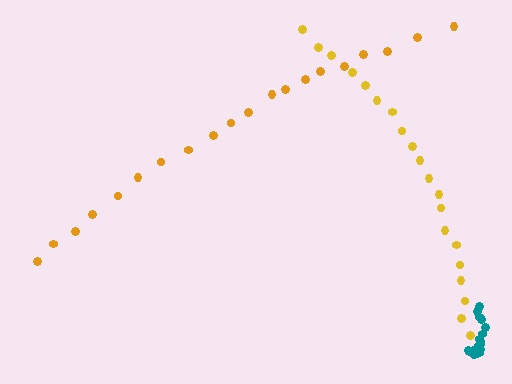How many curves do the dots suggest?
There are 3 distinct paths.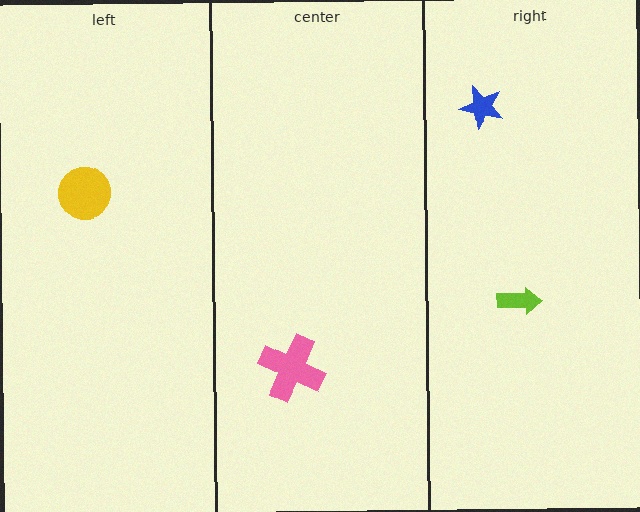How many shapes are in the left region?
1.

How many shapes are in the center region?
1.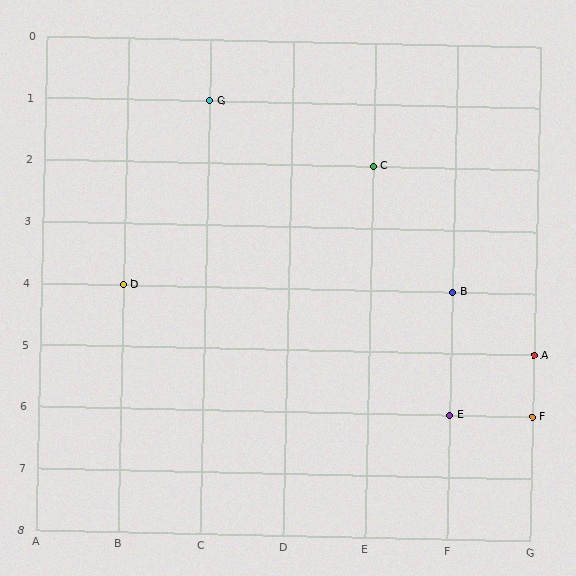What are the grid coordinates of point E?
Point E is at grid coordinates (F, 6).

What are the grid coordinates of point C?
Point C is at grid coordinates (E, 2).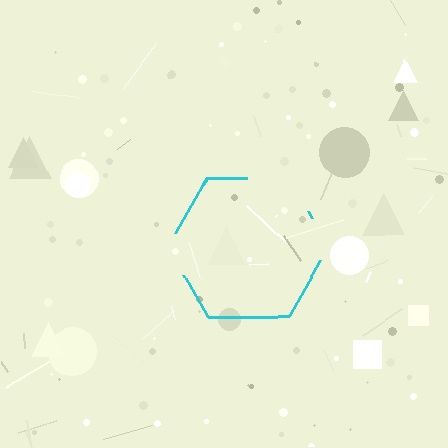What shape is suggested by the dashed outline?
The dashed outline suggests a hexagon.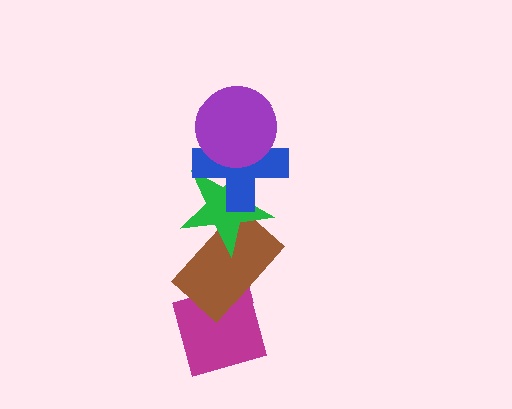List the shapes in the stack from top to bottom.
From top to bottom: the purple circle, the blue cross, the green star, the brown rectangle, the magenta diamond.